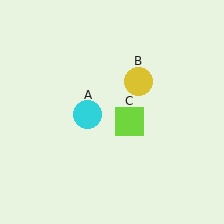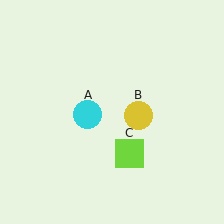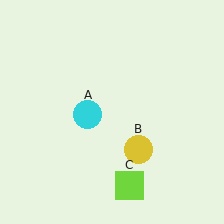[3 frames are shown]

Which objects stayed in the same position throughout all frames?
Cyan circle (object A) remained stationary.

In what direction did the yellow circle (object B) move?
The yellow circle (object B) moved down.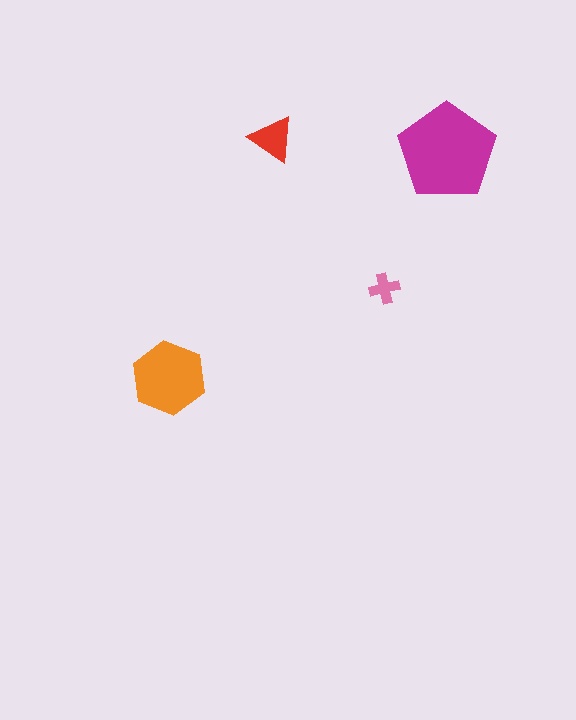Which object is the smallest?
The pink cross.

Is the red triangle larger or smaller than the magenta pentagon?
Smaller.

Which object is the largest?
The magenta pentagon.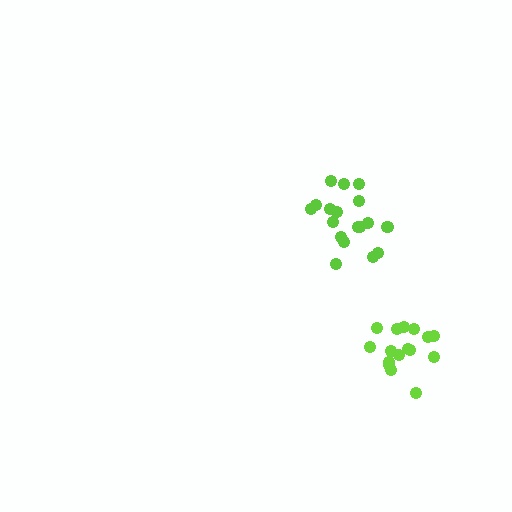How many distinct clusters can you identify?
There are 2 distinct clusters.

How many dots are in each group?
Group 1: 16 dots, Group 2: 18 dots (34 total).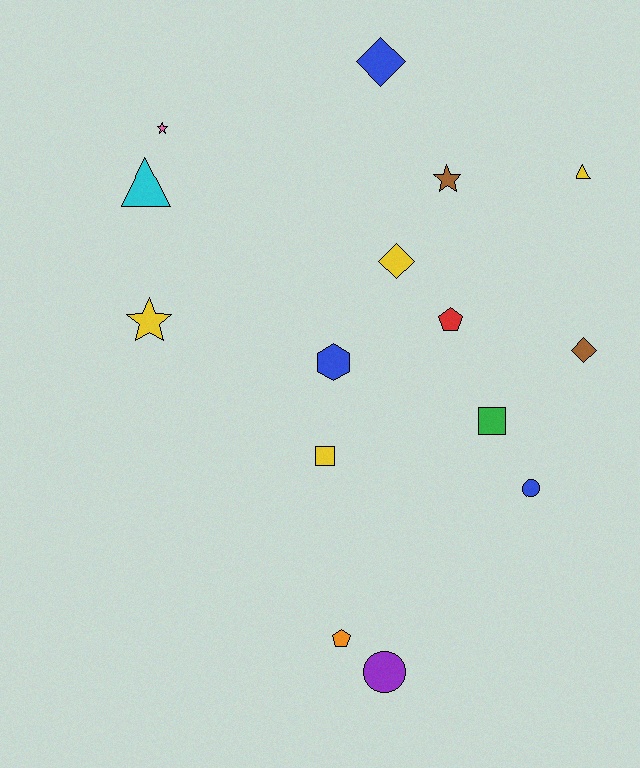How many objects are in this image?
There are 15 objects.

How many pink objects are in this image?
There is 1 pink object.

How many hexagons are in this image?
There is 1 hexagon.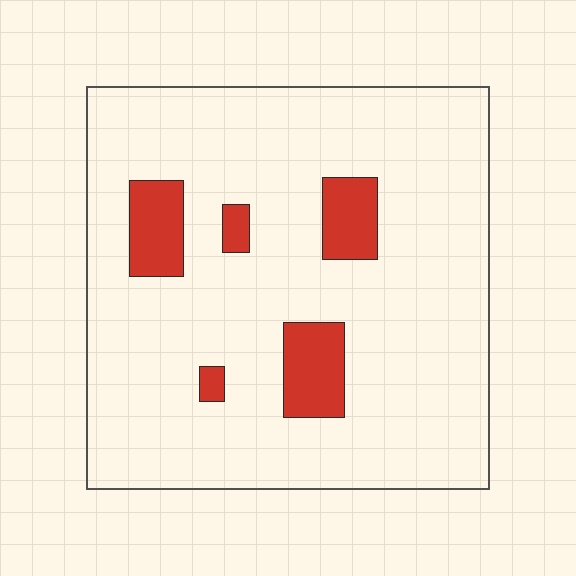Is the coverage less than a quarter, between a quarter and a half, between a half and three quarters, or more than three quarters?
Less than a quarter.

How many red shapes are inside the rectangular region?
5.